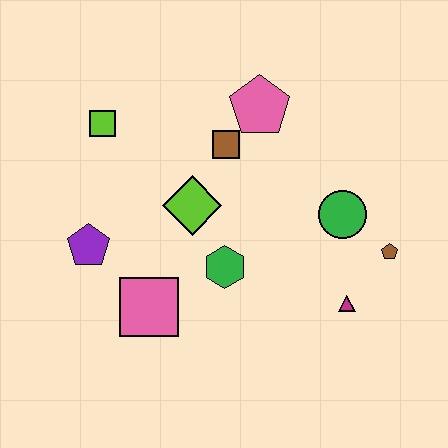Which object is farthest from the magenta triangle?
The lime square is farthest from the magenta triangle.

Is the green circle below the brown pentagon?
No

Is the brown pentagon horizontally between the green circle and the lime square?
No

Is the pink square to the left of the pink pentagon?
Yes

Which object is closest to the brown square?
The pink pentagon is closest to the brown square.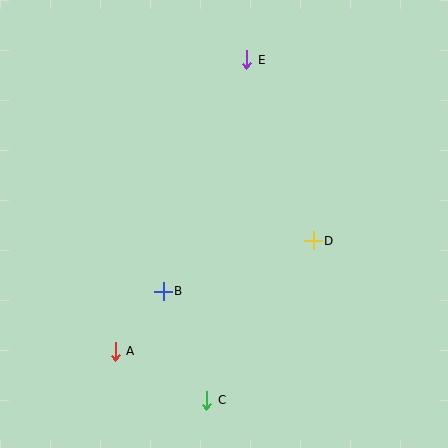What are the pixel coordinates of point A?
Point A is at (115, 351).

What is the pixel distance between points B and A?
The distance between B and A is 77 pixels.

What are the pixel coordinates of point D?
Point D is at (313, 241).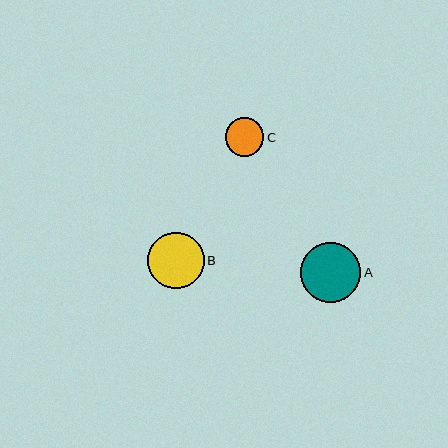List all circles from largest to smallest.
From largest to smallest: A, B, C.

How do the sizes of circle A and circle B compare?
Circle A and circle B are approximately the same size.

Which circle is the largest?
Circle A is the largest with a size of approximately 60 pixels.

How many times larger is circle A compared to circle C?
Circle A is approximately 1.6 times the size of circle C.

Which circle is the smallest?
Circle C is the smallest with a size of approximately 38 pixels.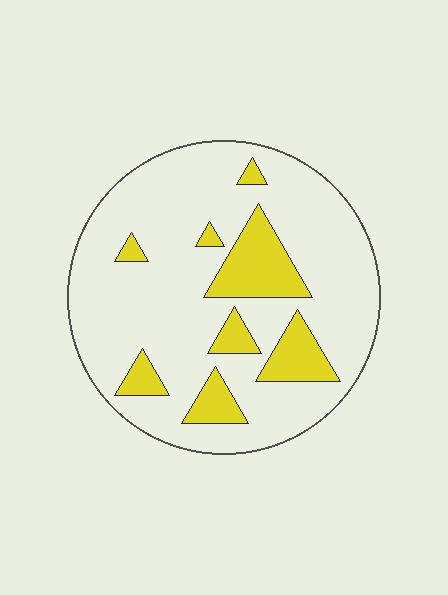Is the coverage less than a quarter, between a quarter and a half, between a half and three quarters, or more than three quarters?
Less than a quarter.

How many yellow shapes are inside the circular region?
8.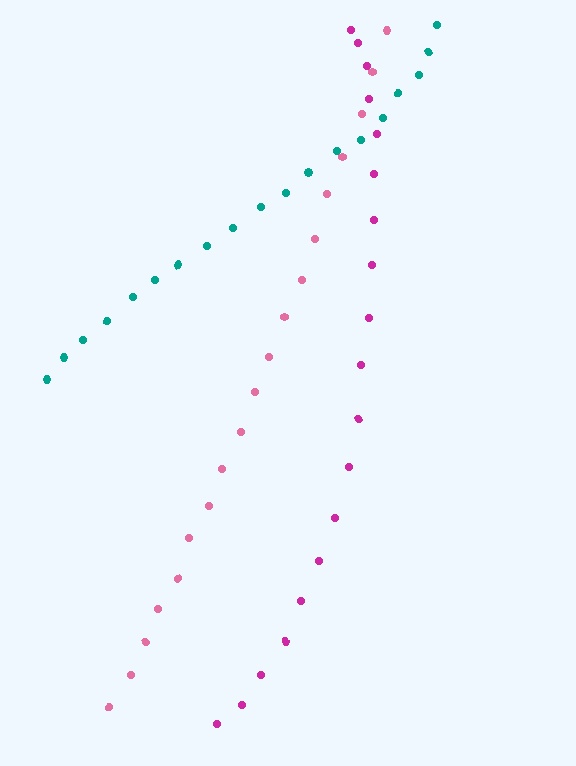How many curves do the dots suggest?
There are 3 distinct paths.